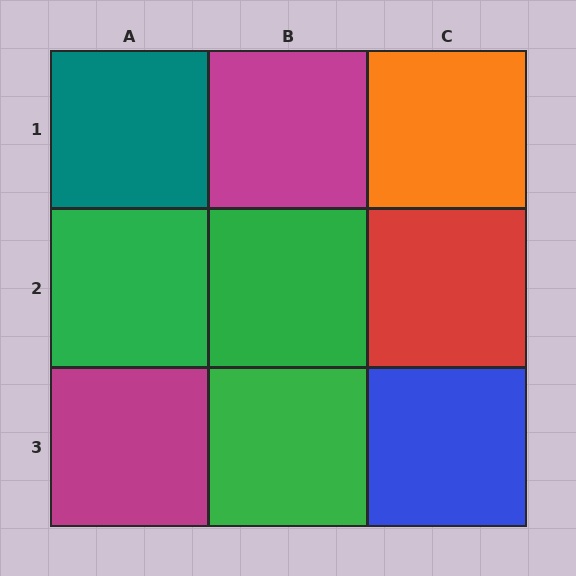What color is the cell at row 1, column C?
Orange.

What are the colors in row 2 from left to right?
Green, green, red.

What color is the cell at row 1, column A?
Teal.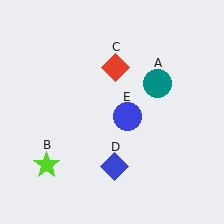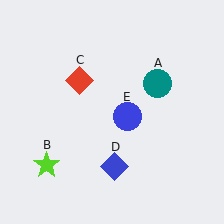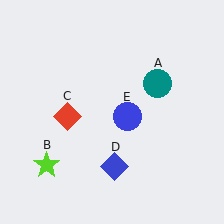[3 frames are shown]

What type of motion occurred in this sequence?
The red diamond (object C) rotated counterclockwise around the center of the scene.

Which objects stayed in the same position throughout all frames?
Teal circle (object A) and lime star (object B) and blue diamond (object D) and blue circle (object E) remained stationary.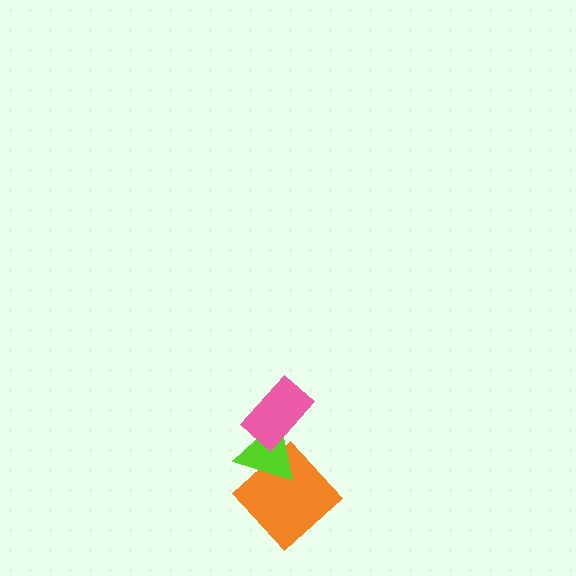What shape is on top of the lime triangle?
The pink rectangle is on top of the lime triangle.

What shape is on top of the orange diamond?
The lime triangle is on top of the orange diamond.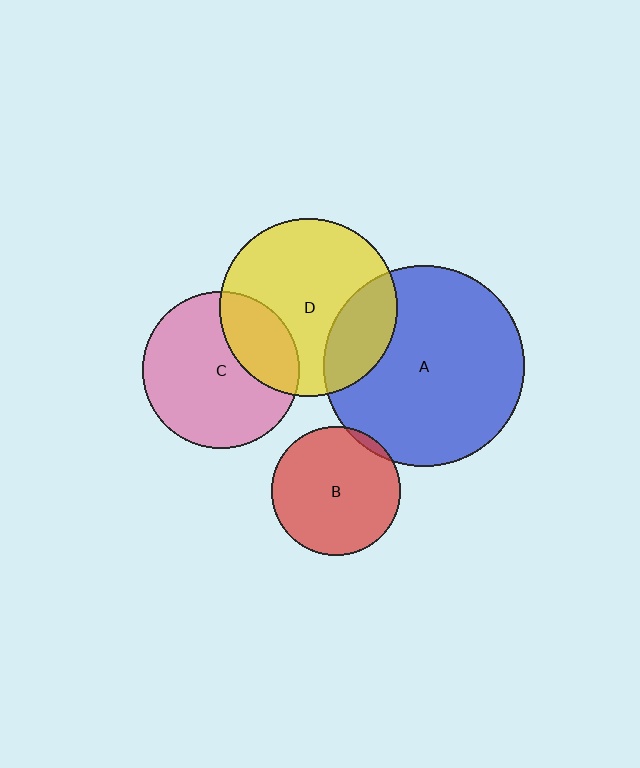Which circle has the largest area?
Circle A (blue).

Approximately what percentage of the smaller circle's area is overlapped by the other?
Approximately 25%.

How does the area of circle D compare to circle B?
Approximately 1.9 times.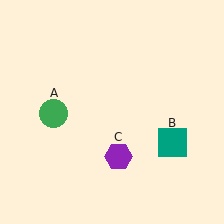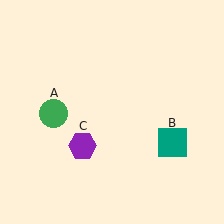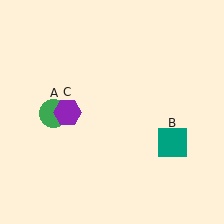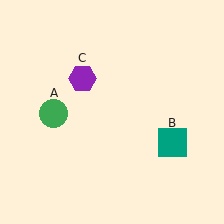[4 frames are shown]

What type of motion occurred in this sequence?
The purple hexagon (object C) rotated clockwise around the center of the scene.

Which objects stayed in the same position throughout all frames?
Green circle (object A) and teal square (object B) remained stationary.